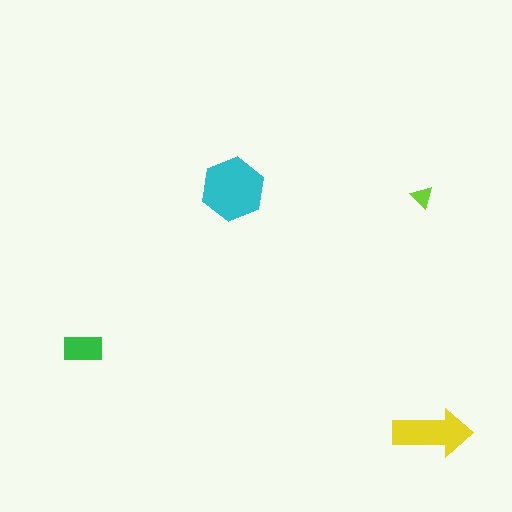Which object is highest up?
The cyan hexagon is topmost.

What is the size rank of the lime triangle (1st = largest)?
4th.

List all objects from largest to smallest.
The cyan hexagon, the yellow arrow, the green rectangle, the lime triangle.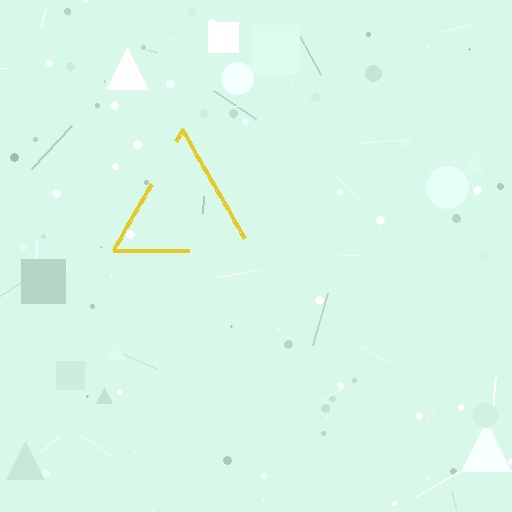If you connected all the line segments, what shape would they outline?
They would outline a triangle.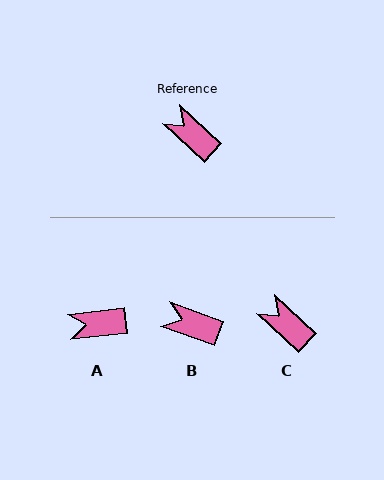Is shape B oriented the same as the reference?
No, it is off by about 23 degrees.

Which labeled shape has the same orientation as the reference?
C.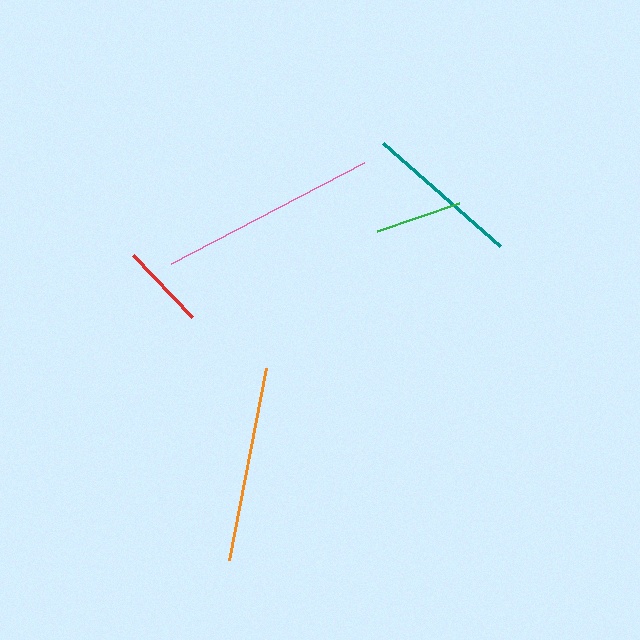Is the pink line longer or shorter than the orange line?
The pink line is longer than the orange line.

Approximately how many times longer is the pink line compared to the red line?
The pink line is approximately 2.5 times the length of the red line.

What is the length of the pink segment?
The pink segment is approximately 217 pixels long.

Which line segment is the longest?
The pink line is the longest at approximately 217 pixels.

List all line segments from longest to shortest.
From longest to shortest: pink, orange, teal, green, red.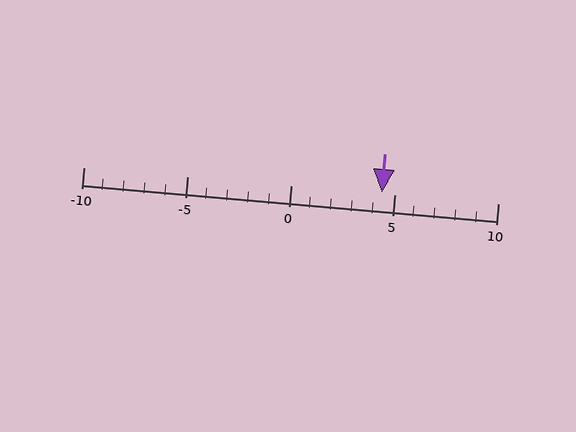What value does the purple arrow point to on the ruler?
The purple arrow points to approximately 4.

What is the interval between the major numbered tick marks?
The major tick marks are spaced 5 units apart.